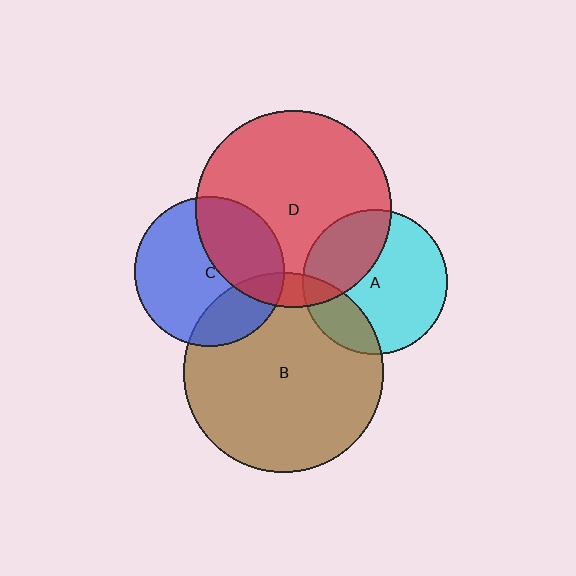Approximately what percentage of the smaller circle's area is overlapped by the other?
Approximately 35%.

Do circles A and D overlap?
Yes.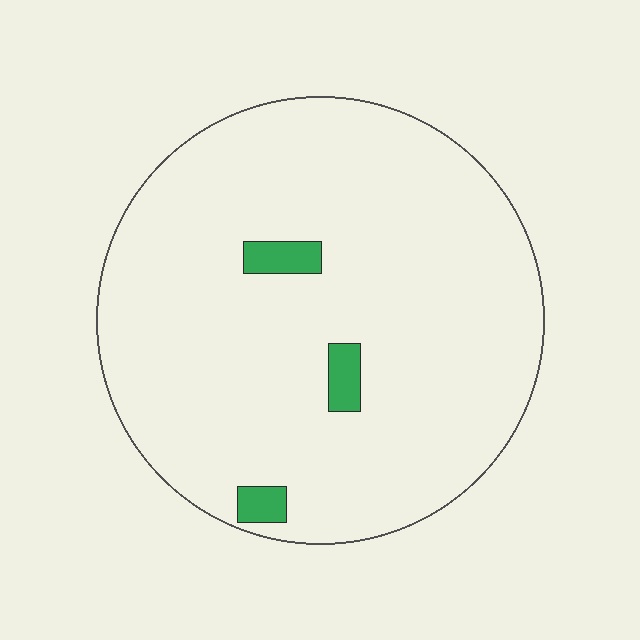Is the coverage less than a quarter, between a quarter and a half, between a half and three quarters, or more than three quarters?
Less than a quarter.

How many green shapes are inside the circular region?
3.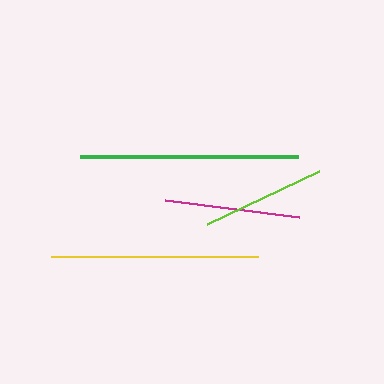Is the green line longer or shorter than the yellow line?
The green line is longer than the yellow line.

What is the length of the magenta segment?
The magenta segment is approximately 135 pixels long.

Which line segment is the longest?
The green line is the longest at approximately 217 pixels.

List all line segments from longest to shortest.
From longest to shortest: green, yellow, magenta, lime.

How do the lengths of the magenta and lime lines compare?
The magenta and lime lines are approximately the same length.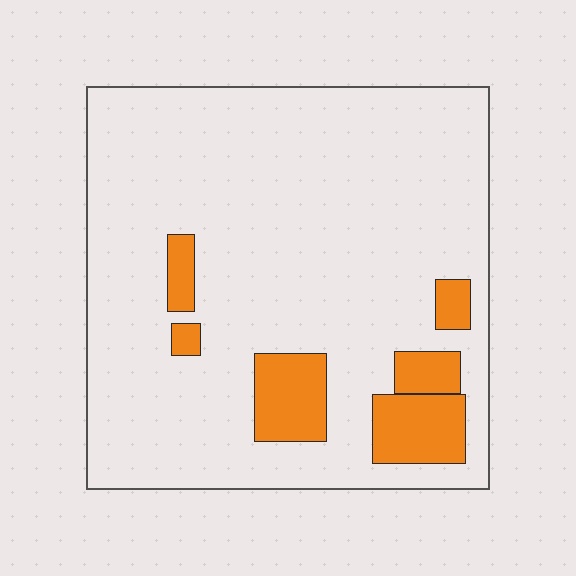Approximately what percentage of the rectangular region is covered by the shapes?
Approximately 15%.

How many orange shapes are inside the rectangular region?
6.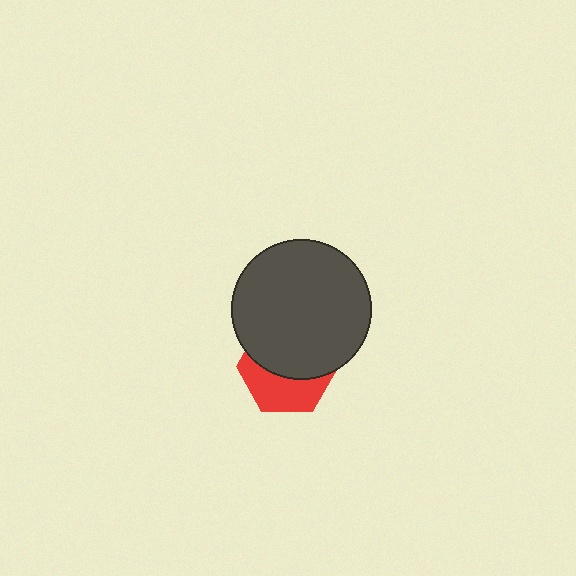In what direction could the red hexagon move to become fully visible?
The red hexagon could move down. That would shift it out from behind the dark gray circle entirely.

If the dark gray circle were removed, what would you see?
You would see the complete red hexagon.